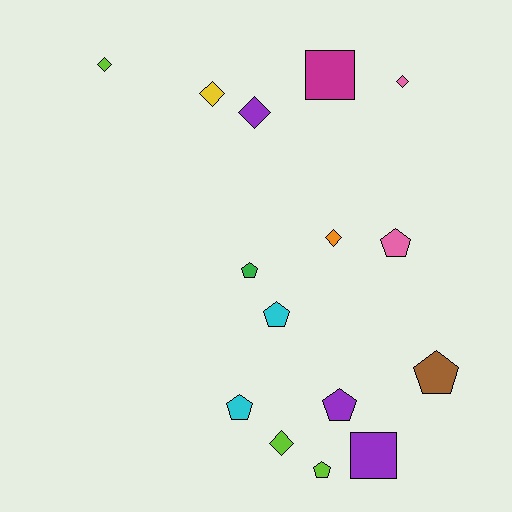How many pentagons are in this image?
There are 7 pentagons.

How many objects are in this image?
There are 15 objects.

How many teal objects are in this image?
There are no teal objects.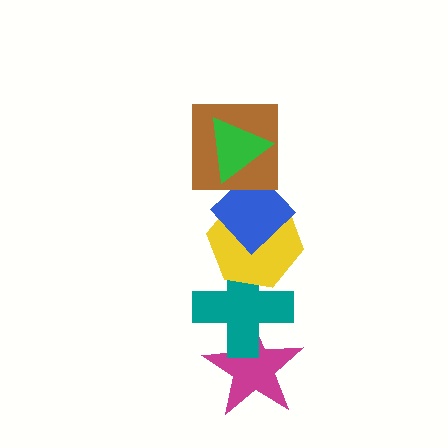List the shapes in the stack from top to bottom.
From top to bottom: the green triangle, the brown square, the blue diamond, the yellow hexagon, the teal cross, the magenta star.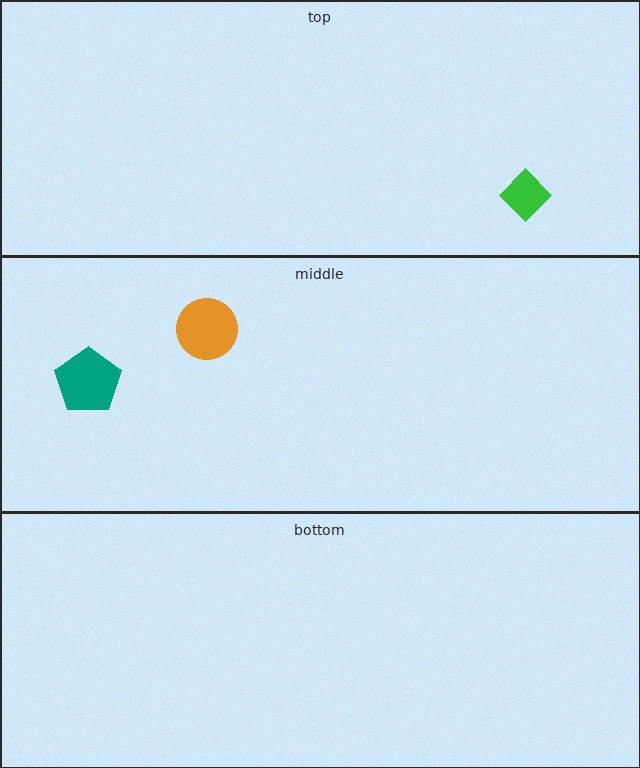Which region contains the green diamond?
The top region.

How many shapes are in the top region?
1.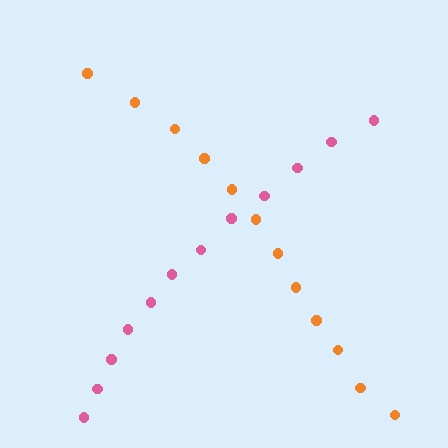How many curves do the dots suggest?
There are 2 distinct paths.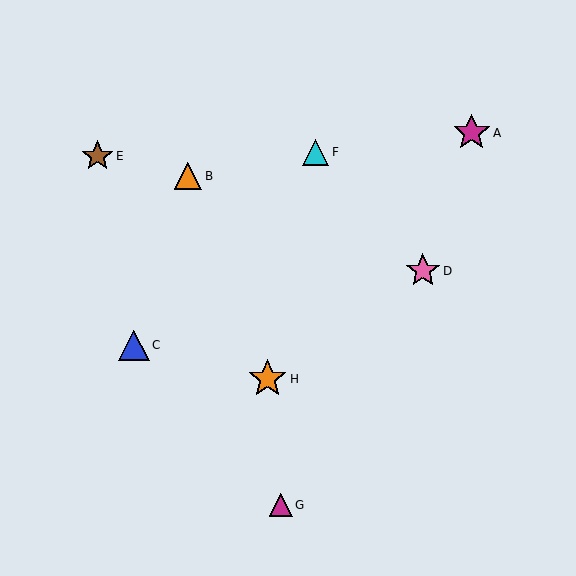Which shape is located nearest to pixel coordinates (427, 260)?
The pink star (labeled D) at (423, 271) is nearest to that location.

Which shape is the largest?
The orange star (labeled H) is the largest.